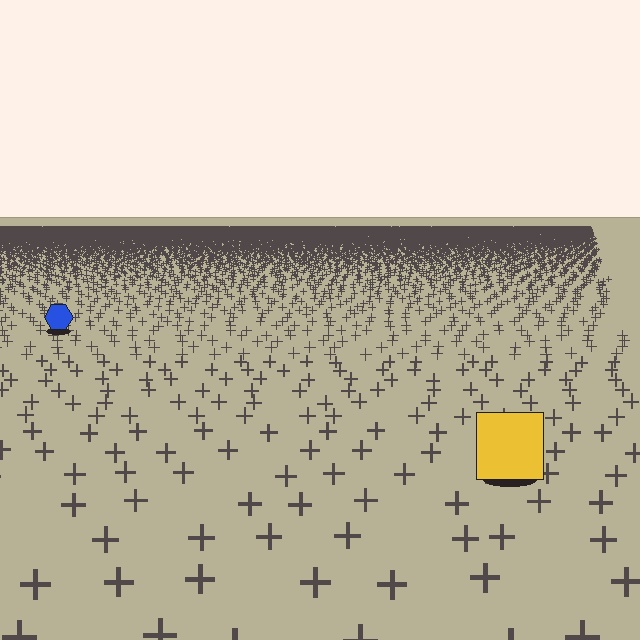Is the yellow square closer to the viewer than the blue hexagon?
Yes. The yellow square is closer — you can tell from the texture gradient: the ground texture is coarser near it.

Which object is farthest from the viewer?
The blue hexagon is farthest from the viewer. It appears smaller and the ground texture around it is denser.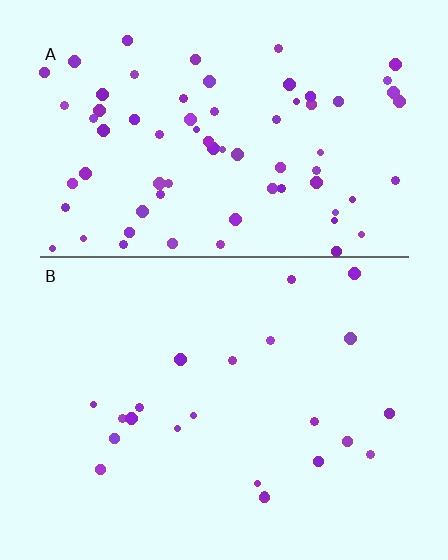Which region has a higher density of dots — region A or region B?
A (the top).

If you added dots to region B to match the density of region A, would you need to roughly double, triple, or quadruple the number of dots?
Approximately triple.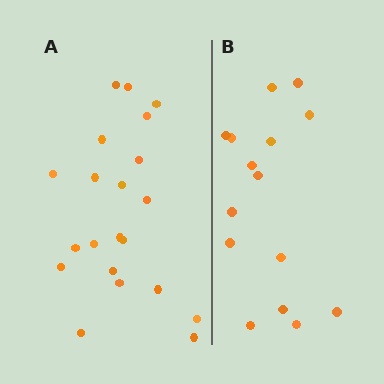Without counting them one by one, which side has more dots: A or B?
Region A (the left region) has more dots.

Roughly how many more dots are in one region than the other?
Region A has about 6 more dots than region B.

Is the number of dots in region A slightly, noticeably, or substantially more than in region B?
Region A has noticeably more, but not dramatically so. The ratio is roughly 1.4 to 1.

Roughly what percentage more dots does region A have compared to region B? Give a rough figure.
About 40% more.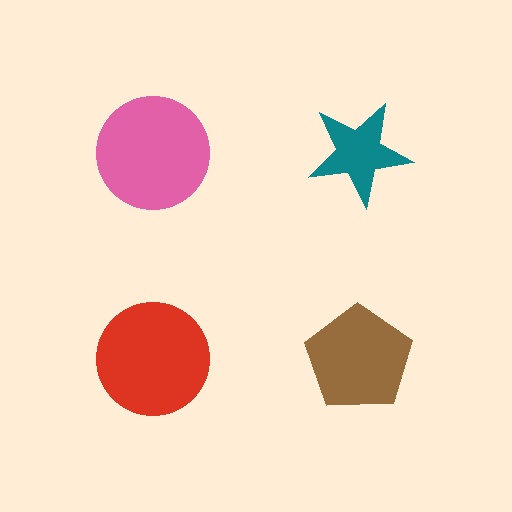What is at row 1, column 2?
A teal star.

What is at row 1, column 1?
A pink circle.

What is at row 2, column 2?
A brown pentagon.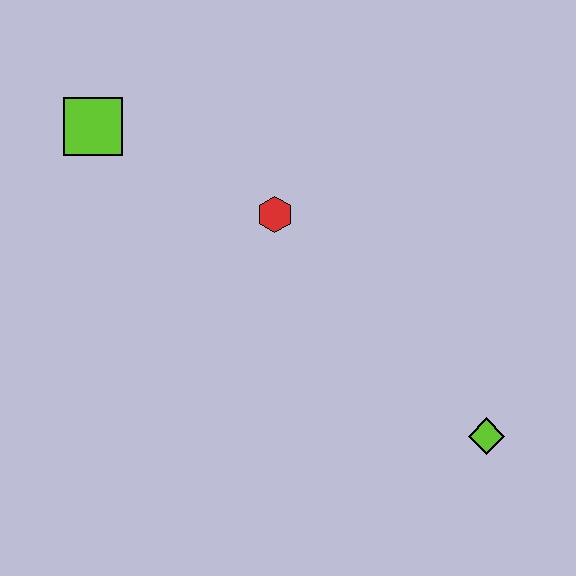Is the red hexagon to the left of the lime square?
No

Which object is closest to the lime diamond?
The red hexagon is closest to the lime diamond.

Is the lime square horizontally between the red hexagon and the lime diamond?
No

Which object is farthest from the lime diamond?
The lime square is farthest from the lime diamond.